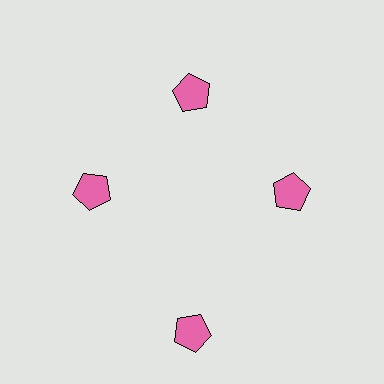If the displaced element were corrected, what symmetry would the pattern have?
It would have 4-fold rotational symmetry — the pattern would map onto itself every 90 degrees.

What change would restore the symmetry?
The symmetry would be restored by moving it inward, back onto the ring so that all 4 pentagons sit at equal angles and equal distance from the center.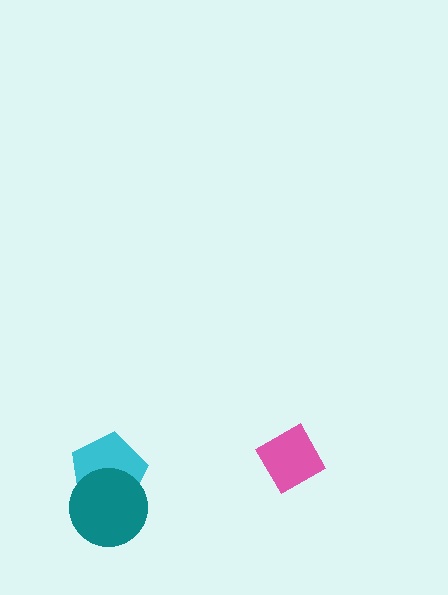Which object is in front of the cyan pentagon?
The teal circle is in front of the cyan pentagon.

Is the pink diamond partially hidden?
No, no other shape covers it.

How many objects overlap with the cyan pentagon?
1 object overlaps with the cyan pentagon.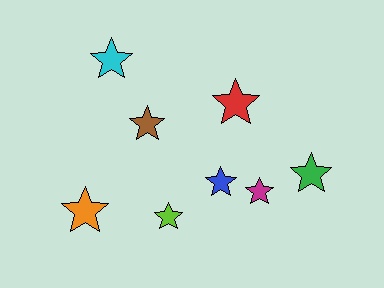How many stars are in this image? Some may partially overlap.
There are 8 stars.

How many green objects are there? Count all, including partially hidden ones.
There is 1 green object.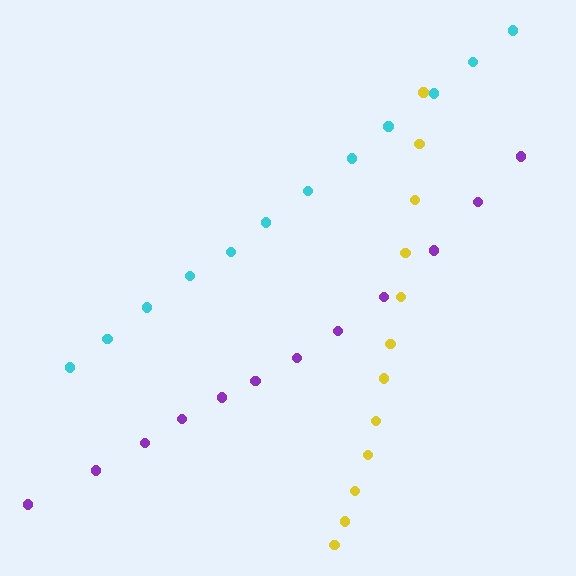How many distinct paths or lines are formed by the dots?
There are 3 distinct paths.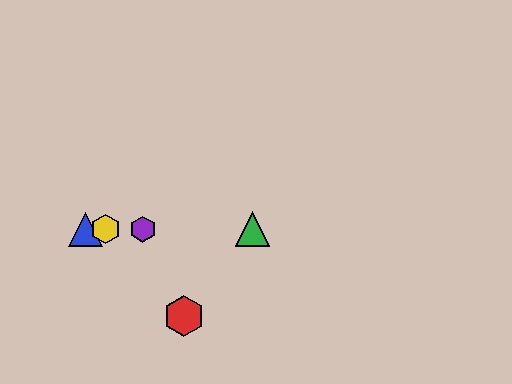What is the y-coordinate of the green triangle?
The green triangle is at y≈229.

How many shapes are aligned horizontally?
4 shapes (the blue triangle, the green triangle, the yellow hexagon, the purple hexagon) are aligned horizontally.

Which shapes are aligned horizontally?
The blue triangle, the green triangle, the yellow hexagon, the purple hexagon are aligned horizontally.